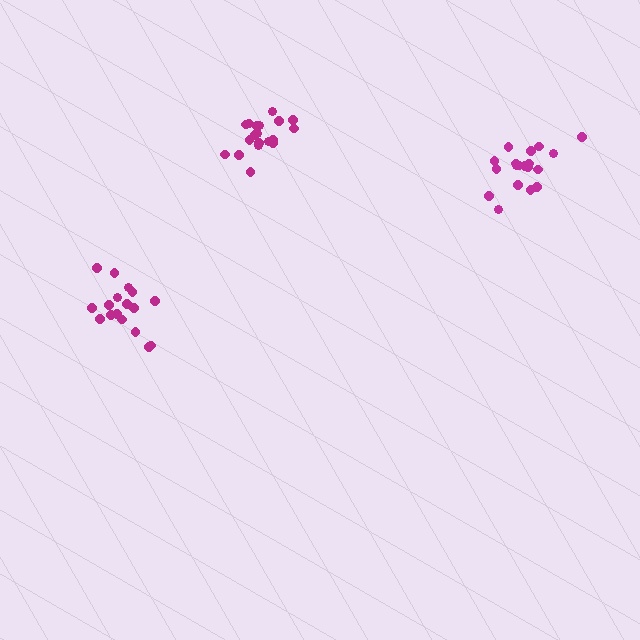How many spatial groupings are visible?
There are 3 spatial groupings.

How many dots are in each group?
Group 1: 17 dots, Group 2: 19 dots, Group 3: 19 dots (55 total).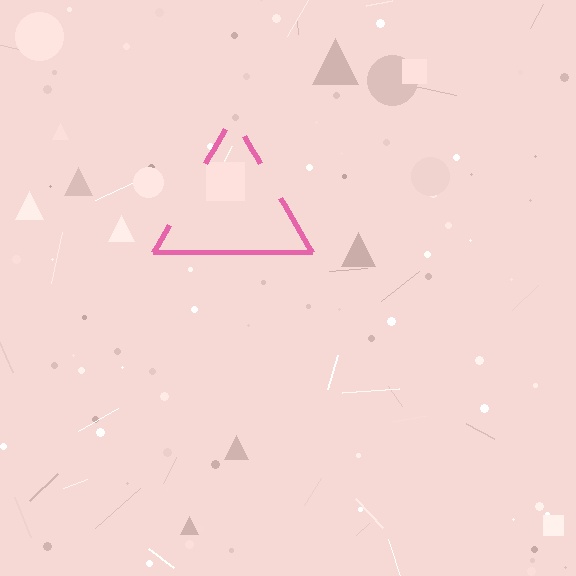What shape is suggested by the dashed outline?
The dashed outline suggests a triangle.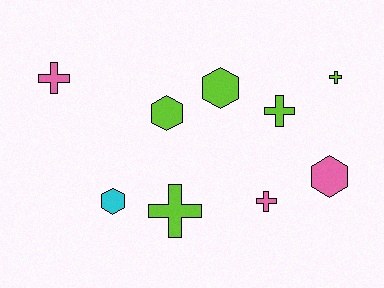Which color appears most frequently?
Lime, with 5 objects.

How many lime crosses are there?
There are 3 lime crosses.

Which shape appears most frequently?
Cross, with 5 objects.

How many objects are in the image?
There are 9 objects.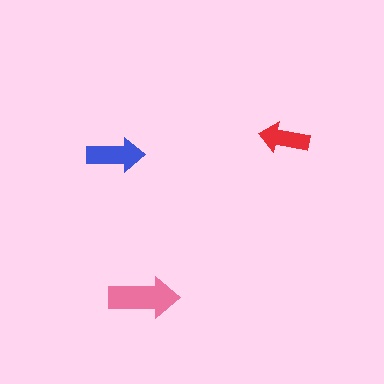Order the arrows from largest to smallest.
the pink one, the blue one, the red one.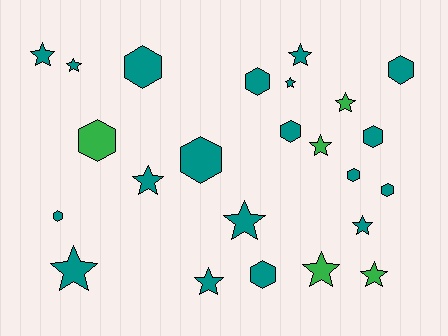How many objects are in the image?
There are 24 objects.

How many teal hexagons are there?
There are 10 teal hexagons.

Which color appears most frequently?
Teal, with 19 objects.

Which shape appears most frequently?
Star, with 13 objects.